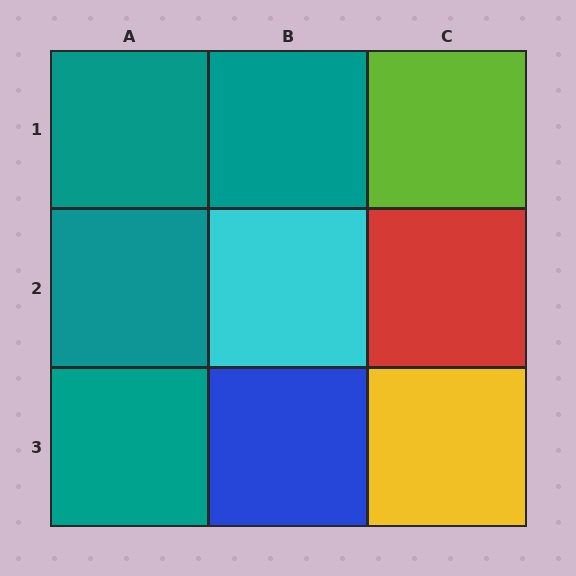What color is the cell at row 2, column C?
Red.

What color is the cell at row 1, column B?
Teal.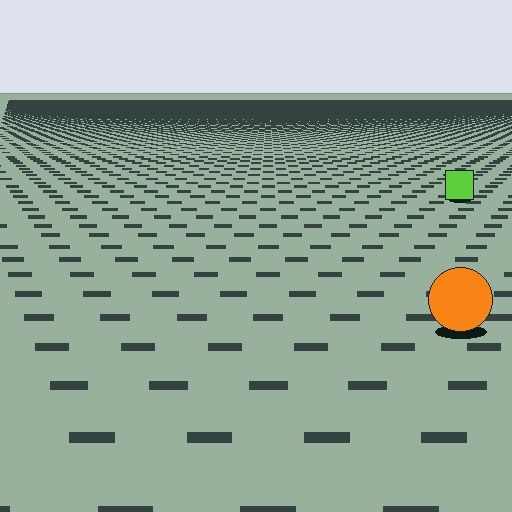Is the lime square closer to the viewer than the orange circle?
No. The orange circle is closer — you can tell from the texture gradient: the ground texture is coarser near it.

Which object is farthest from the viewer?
The lime square is farthest from the viewer. It appears smaller and the ground texture around it is denser.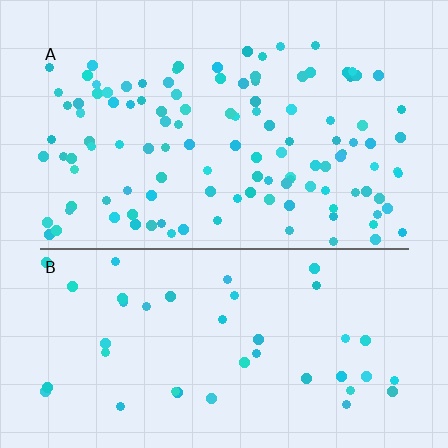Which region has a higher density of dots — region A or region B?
A (the top).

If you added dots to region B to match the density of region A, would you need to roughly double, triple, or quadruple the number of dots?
Approximately triple.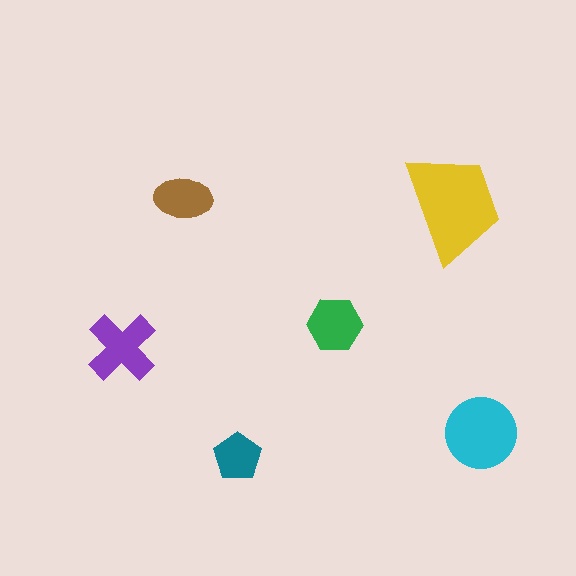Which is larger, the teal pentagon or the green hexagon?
The green hexagon.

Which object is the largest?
The yellow trapezoid.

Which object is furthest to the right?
The cyan circle is rightmost.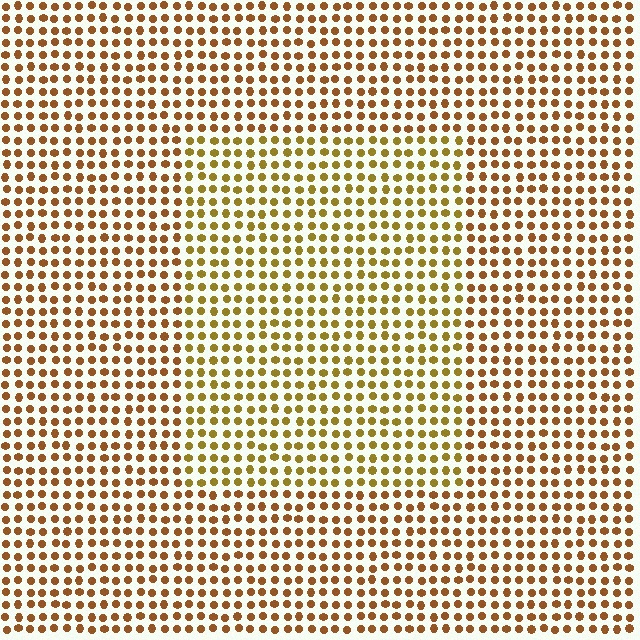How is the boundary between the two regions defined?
The boundary is defined purely by a slight shift in hue (about 24 degrees). Spacing, size, and orientation are identical on both sides.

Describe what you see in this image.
The image is filled with small brown elements in a uniform arrangement. A rectangle-shaped region is visible where the elements are tinted to a slightly different hue, forming a subtle color boundary.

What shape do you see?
I see a rectangle.